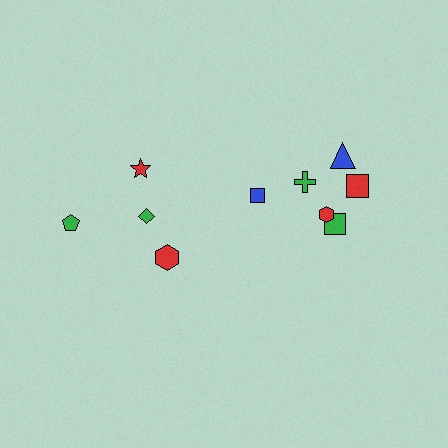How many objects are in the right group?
There are 6 objects.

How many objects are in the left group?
There are 4 objects.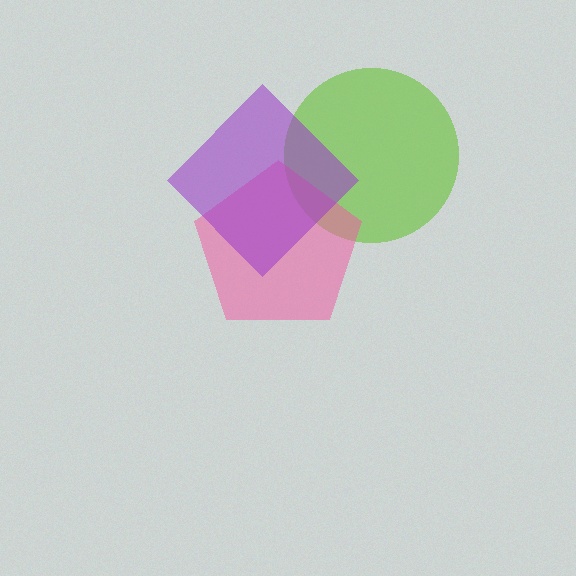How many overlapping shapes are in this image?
There are 3 overlapping shapes in the image.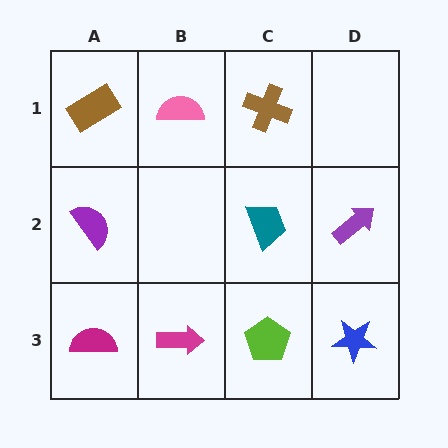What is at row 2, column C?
A teal trapezoid.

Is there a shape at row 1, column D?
No, that cell is empty.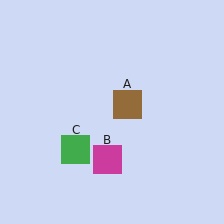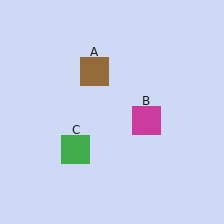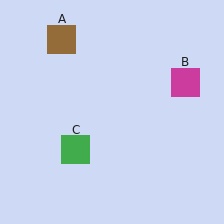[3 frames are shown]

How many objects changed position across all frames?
2 objects changed position: brown square (object A), magenta square (object B).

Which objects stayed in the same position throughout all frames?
Green square (object C) remained stationary.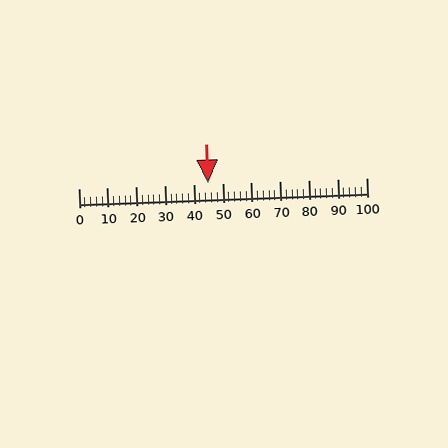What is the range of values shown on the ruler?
The ruler shows values from 0 to 100.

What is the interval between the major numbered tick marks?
The major tick marks are spaced 10 units apart.